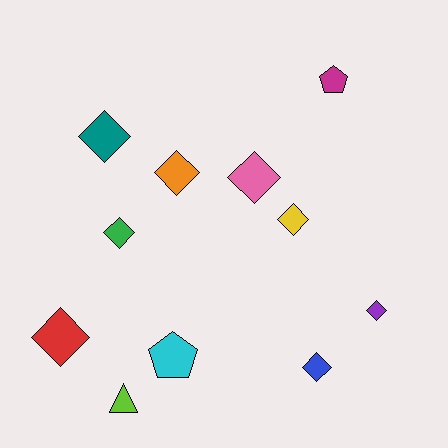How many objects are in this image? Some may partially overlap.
There are 11 objects.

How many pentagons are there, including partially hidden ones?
There are 2 pentagons.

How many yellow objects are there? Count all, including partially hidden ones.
There is 1 yellow object.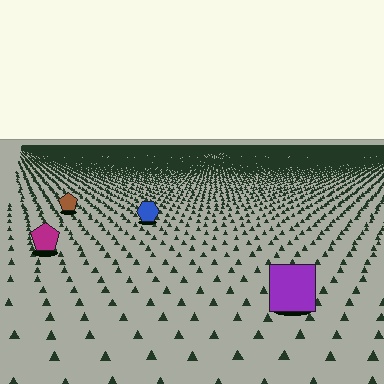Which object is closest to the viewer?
The purple square is closest. The texture marks near it are larger and more spread out.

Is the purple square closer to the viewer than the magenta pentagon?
Yes. The purple square is closer — you can tell from the texture gradient: the ground texture is coarser near it.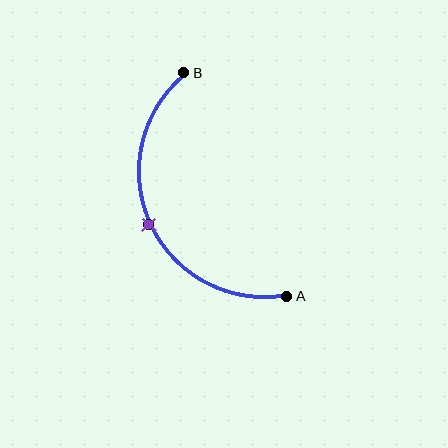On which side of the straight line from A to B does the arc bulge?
The arc bulges to the left of the straight line connecting A and B.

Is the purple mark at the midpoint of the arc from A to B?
Yes. The purple mark lies on the arc at equal arc-length from both A and B — it is the arc midpoint.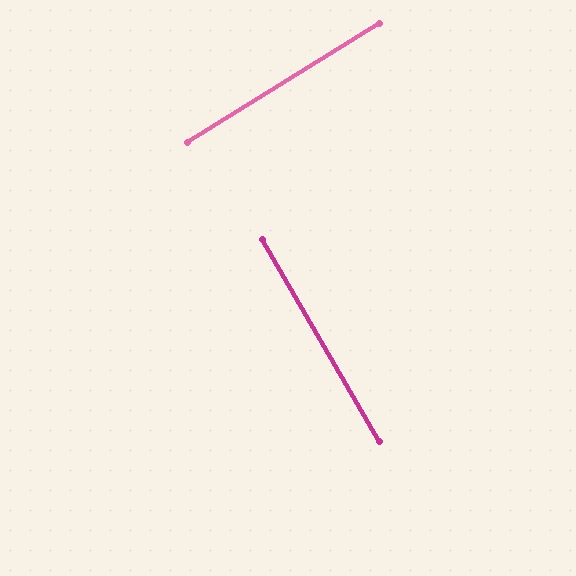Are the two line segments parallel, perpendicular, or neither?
Perpendicular — they meet at approximately 88°.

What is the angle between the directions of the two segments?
Approximately 88 degrees.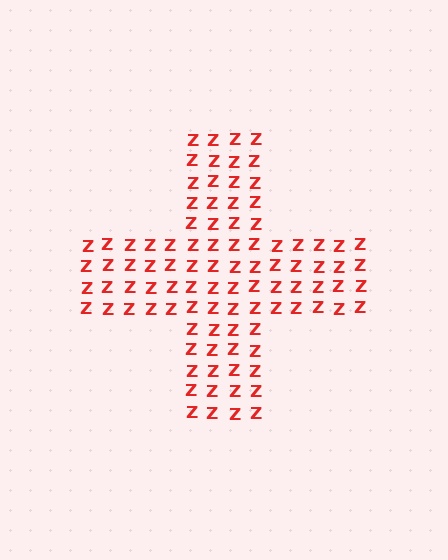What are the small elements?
The small elements are letter Z's.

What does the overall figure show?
The overall figure shows a cross.